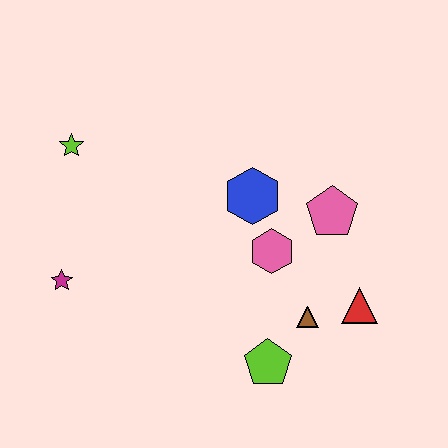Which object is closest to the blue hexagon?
The pink hexagon is closest to the blue hexagon.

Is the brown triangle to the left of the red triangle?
Yes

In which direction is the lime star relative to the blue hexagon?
The lime star is to the left of the blue hexagon.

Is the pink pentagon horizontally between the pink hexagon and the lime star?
No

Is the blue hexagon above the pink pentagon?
Yes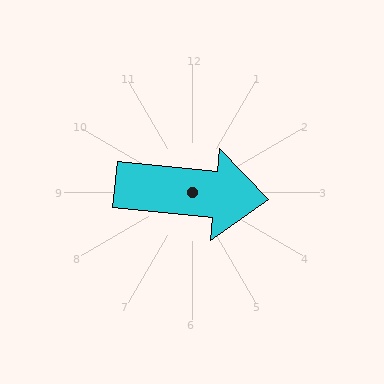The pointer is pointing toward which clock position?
Roughly 3 o'clock.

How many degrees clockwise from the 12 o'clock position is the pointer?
Approximately 95 degrees.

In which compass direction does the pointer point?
East.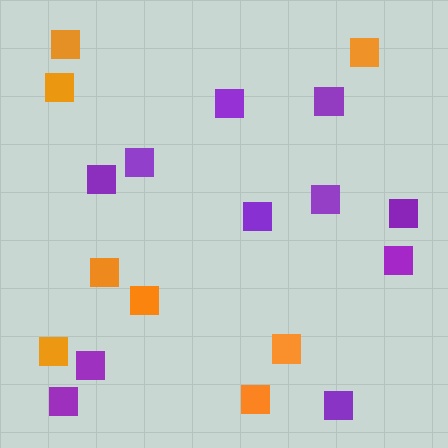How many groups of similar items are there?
There are 2 groups: one group of purple squares (11) and one group of orange squares (8).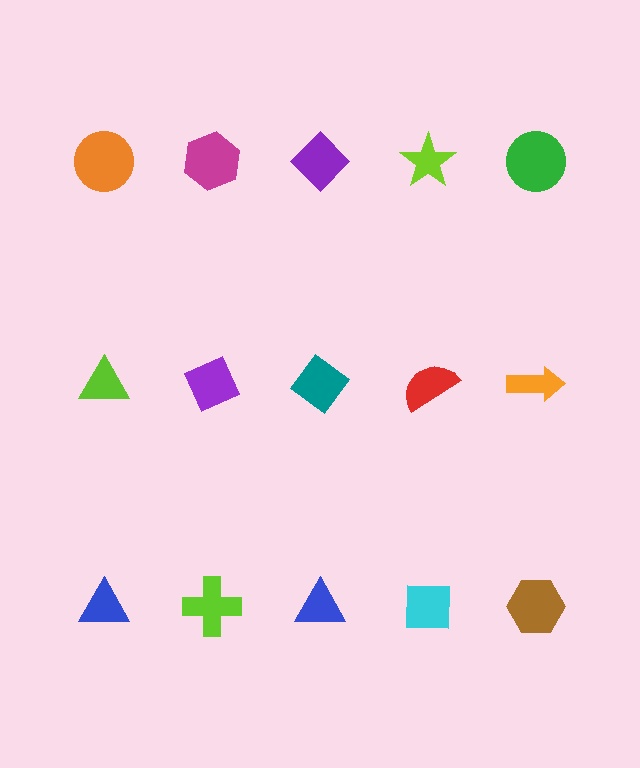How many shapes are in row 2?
5 shapes.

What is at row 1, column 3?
A purple diamond.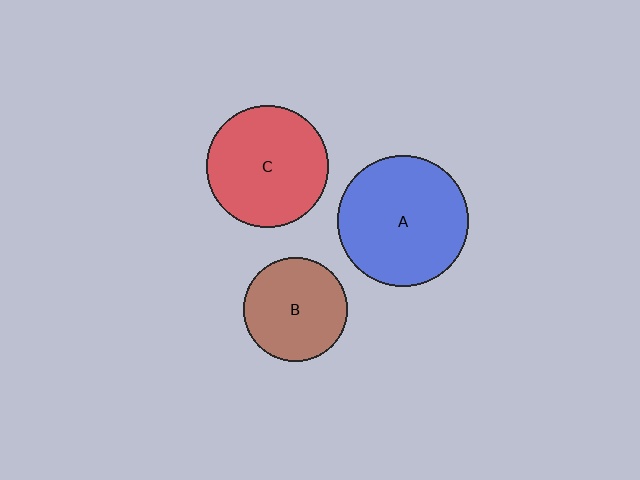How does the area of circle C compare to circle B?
Approximately 1.4 times.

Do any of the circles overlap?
No, none of the circles overlap.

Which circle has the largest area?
Circle A (blue).